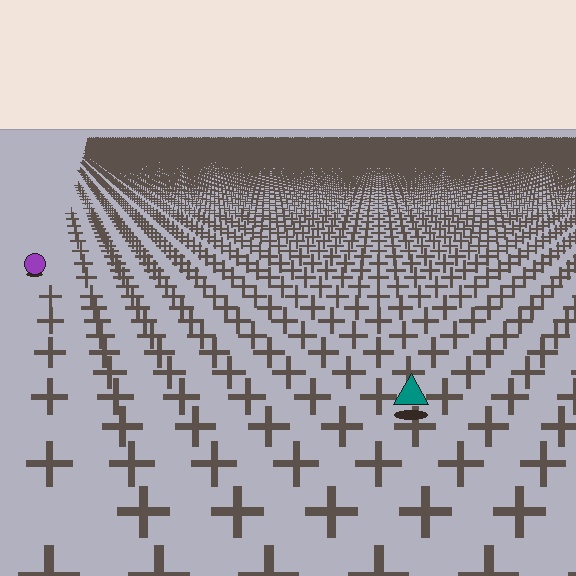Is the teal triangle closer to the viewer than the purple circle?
Yes. The teal triangle is closer — you can tell from the texture gradient: the ground texture is coarser near it.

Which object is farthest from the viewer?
The purple circle is farthest from the viewer. It appears smaller and the ground texture around it is denser.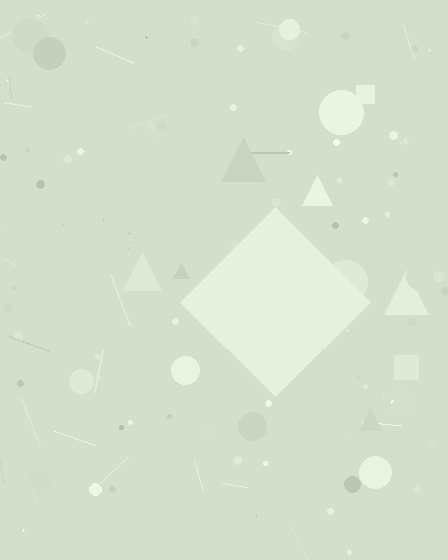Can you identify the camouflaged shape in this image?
The camouflaged shape is a diamond.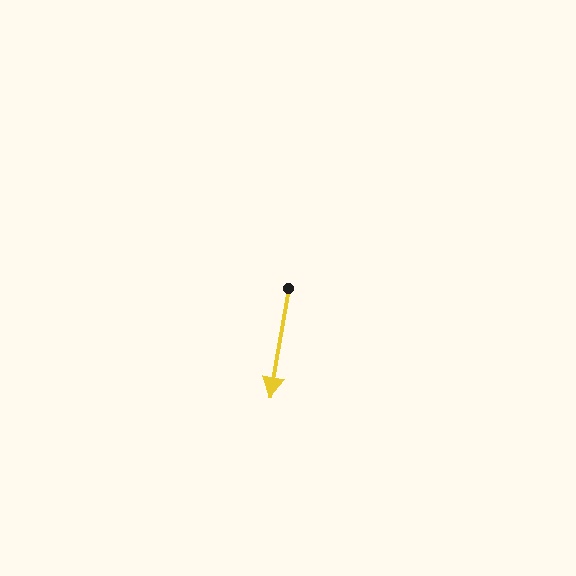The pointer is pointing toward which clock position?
Roughly 6 o'clock.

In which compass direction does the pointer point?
South.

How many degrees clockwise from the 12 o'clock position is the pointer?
Approximately 189 degrees.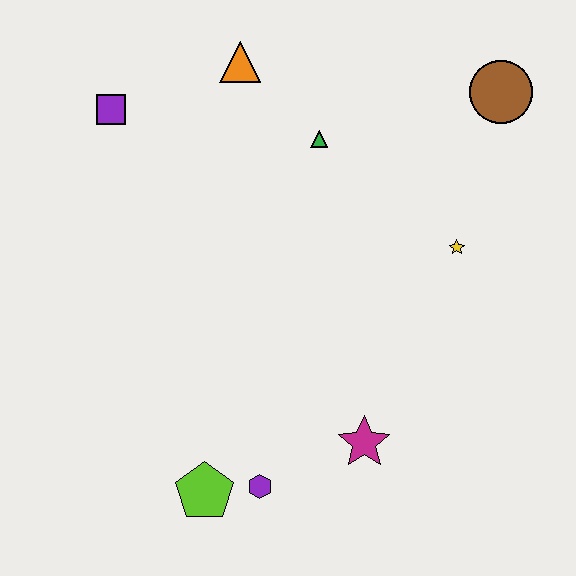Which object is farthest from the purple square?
The magenta star is farthest from the purple square.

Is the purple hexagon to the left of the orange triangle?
No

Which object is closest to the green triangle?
The orange triangle is closest to the green triangle.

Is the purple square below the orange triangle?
Yes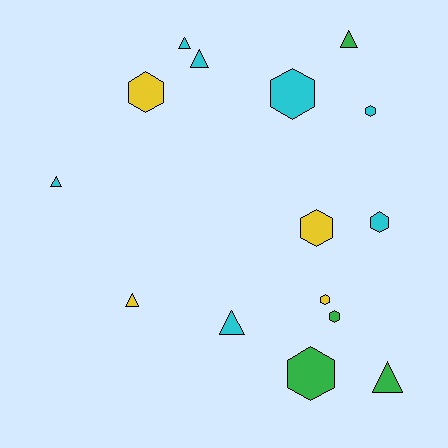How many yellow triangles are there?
There is 1 yellow triangle.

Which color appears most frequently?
Cyan, with 7 objects.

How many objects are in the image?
There are 15 objects.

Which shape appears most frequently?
Hexagon, with 8 objects.